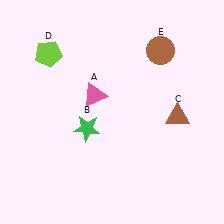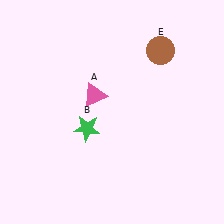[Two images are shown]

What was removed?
The brown triangle (C), the lime pentagon (D) were removed in Image 2.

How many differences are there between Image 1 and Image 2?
There are 2 differences between the two images.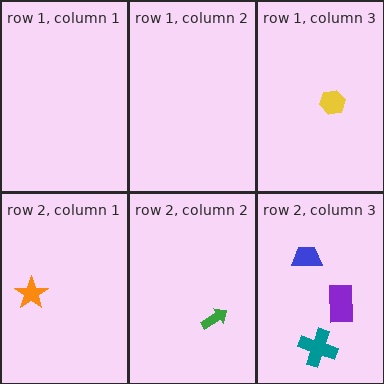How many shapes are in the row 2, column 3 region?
3.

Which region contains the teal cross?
The row 2, column 3 region.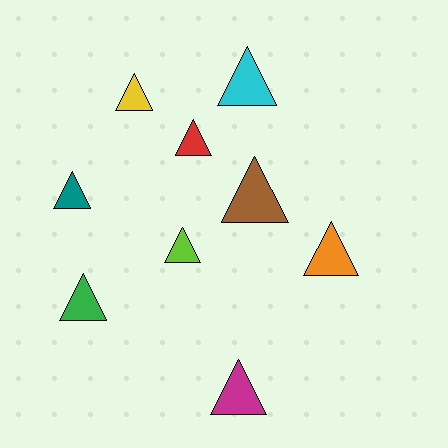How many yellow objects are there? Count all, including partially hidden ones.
There is 1 yellow object.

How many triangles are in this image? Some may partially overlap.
There are 9 triangles.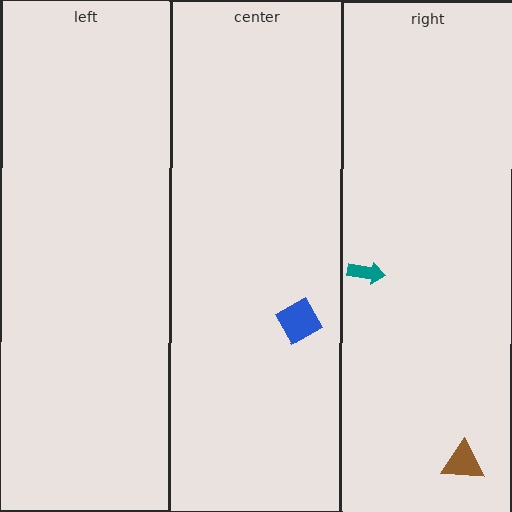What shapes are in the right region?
The brown triangle, the teal arrow.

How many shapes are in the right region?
2.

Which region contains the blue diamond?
The center region.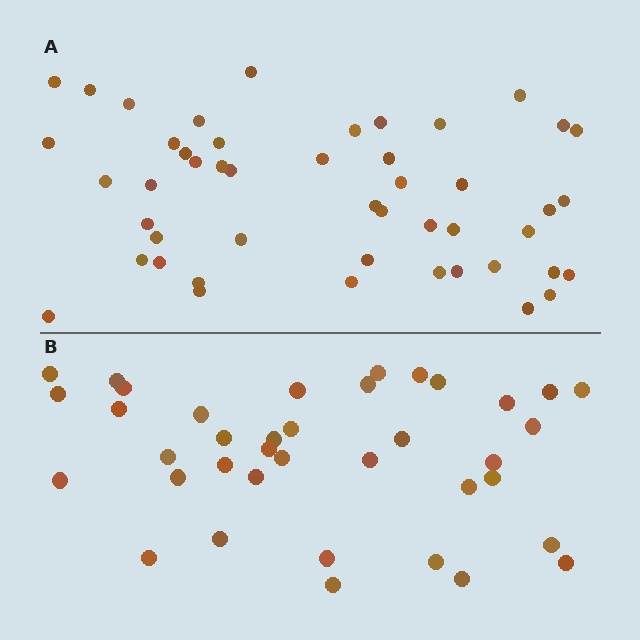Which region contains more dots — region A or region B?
Region A (the top region) has more dots.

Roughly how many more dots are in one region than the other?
Region A has roughly 10 or so more dots than region B.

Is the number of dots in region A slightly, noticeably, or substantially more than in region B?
Region A has noticeably more, but not dramatically so. The ratio is roughly 1.3 to 1.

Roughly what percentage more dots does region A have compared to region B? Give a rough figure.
About 25% more.